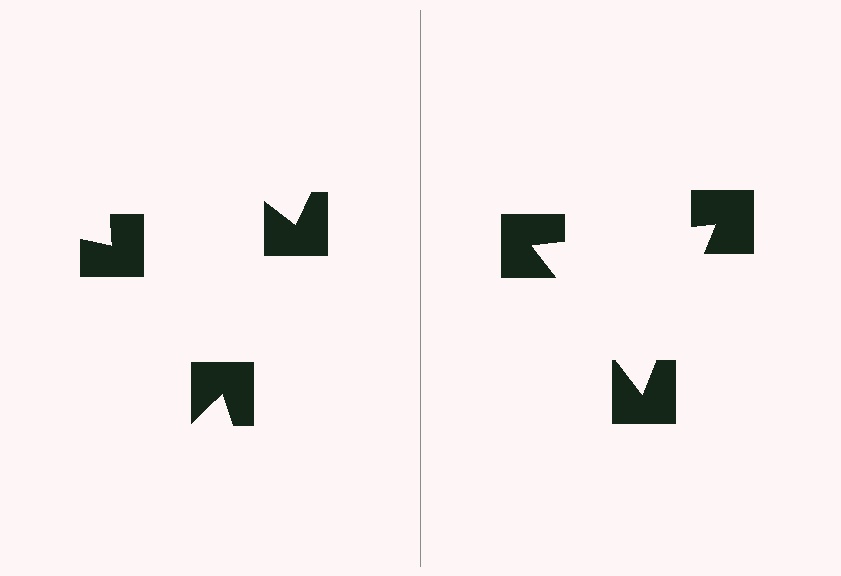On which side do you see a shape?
An illusory triangle appears on the right side. On the left side the wedge cuts are rotated, so no coherent shape forms.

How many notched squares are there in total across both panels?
6 — 3 on each side.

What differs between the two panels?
The notched squares are positioned identically on both sides; only the wedge orientations differ. On the right they align to a triangle; on the left they are misaligned.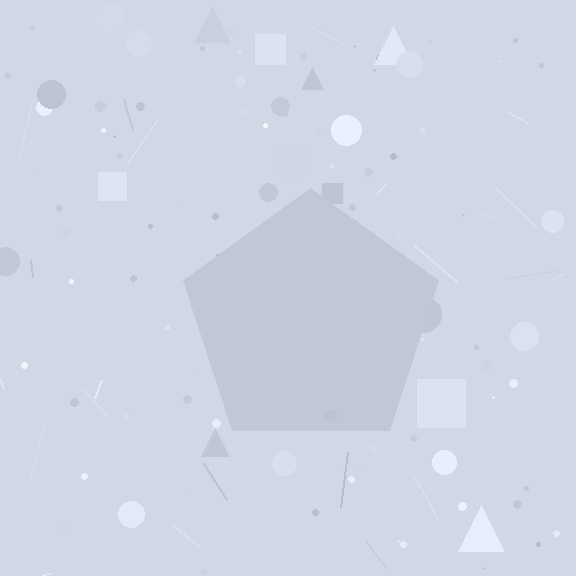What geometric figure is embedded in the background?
A pentagon is embedded in the background.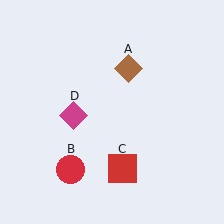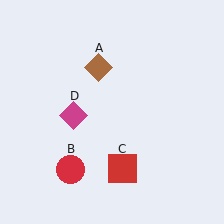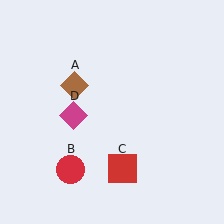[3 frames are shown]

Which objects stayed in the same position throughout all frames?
Red circle (object B) and red square (object C) and magenta diamond (object D) remained stationary.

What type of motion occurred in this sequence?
The brown diamond (object A) rotated counterclockwise around the center of the scene.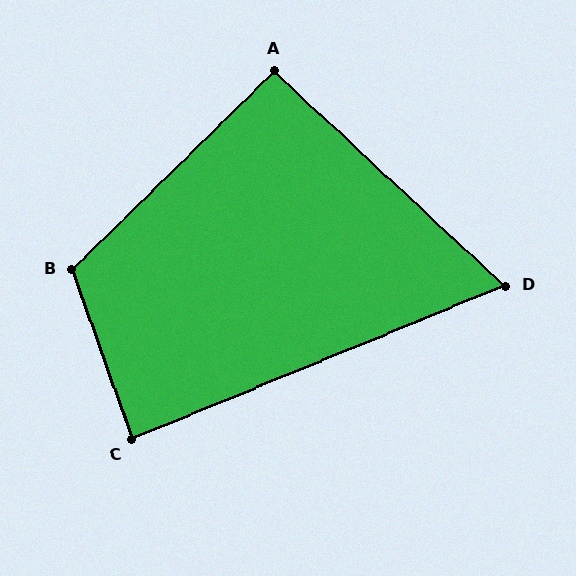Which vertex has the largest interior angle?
B, at approximately 115 degrees.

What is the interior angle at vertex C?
Approximately 87 degrees (approximately right).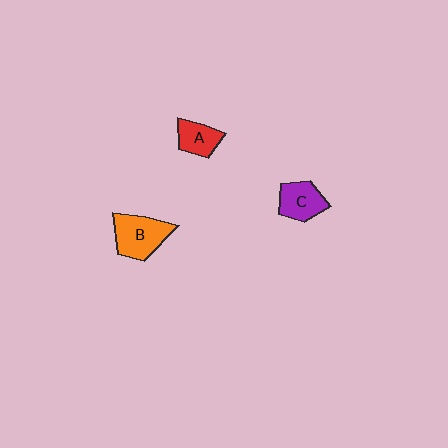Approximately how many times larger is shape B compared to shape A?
Approximately 1.6 times.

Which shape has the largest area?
Shape B (orange).